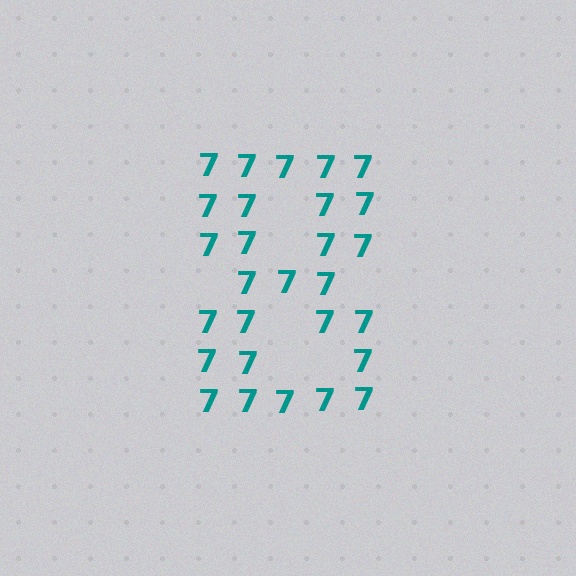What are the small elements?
The small elements are digit 7's.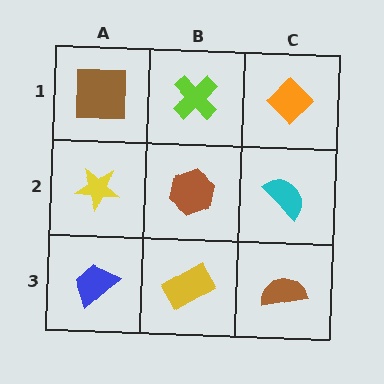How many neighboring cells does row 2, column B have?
4.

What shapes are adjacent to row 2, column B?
A lime cross (row 1, column B), a yellow rectangle (row 3, column B), a yellow star (row 2, column A), a cyan semicircle (row 2, column C).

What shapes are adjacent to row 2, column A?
A brown square (row 1, column A), a blue trapezoid (row 3, column A), a brown hexagon (row 2, column B).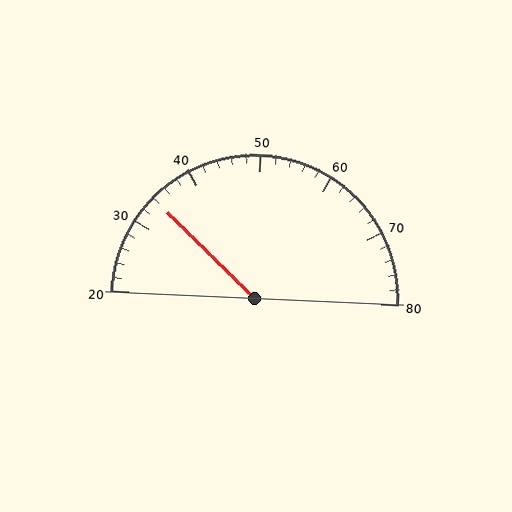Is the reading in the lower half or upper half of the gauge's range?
The reading is in the lower half of the range (20 to 80).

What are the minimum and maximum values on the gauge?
The gauge ranges from 20 to 80.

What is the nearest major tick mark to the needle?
The nearest major tick mark is 30.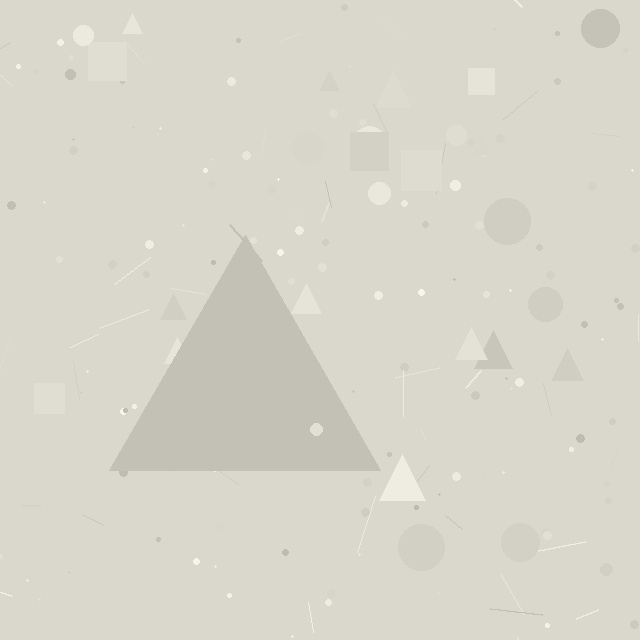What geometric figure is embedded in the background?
A triangle is embedded in the background.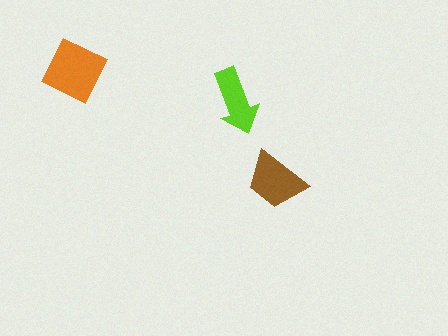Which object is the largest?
The orange diamond.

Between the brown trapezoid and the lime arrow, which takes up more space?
The brown trapezoid.